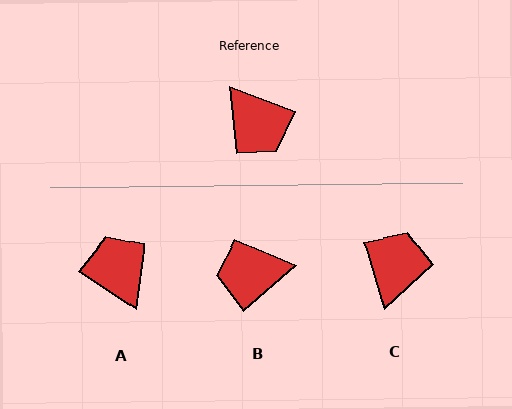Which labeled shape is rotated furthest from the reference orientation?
A, about 166 degrees away.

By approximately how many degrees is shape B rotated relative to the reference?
Approximately 119 degrees clockwise.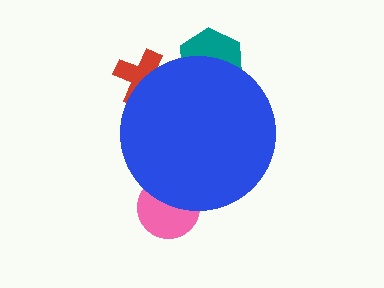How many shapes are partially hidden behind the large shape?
3 shapes are partially hidden.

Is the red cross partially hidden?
Yes, the red cross is partially hidden behind the blue circle.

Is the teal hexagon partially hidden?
Yes, the teal hexagon is partially hidden behind the blue circle.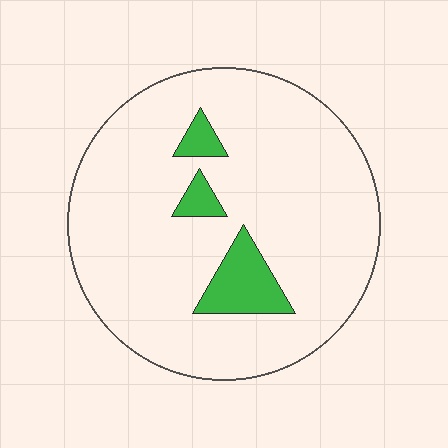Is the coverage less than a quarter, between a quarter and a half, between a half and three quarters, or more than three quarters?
Less than a quarter.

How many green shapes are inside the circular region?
3.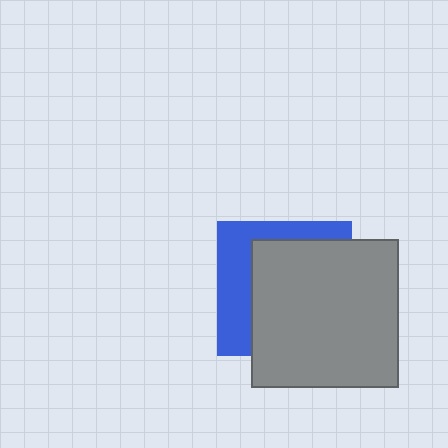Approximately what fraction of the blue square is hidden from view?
Roughly 65% of the blue square is hidden behind the gray square.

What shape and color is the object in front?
The object in front is a gray square.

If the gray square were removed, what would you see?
You would see the complete blue square.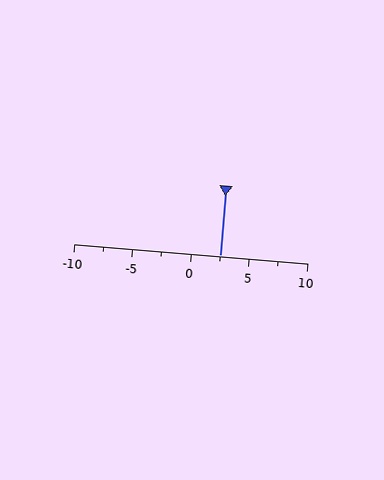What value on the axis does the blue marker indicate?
The marker indicates approximately 2.5.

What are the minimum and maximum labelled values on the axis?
The axis runs from -10 to 10.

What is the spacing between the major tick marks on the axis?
The major ticks are spaced 5 apart.